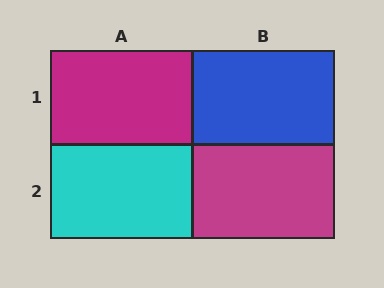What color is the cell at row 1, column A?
Magenta.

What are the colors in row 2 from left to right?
Cyan, magenta.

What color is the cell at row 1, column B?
Blue.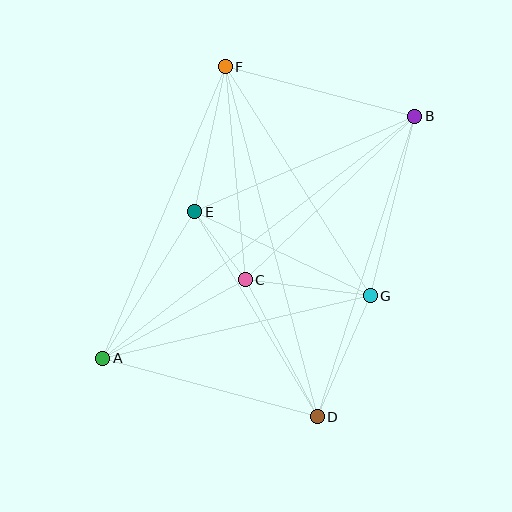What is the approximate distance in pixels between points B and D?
The distance between B and D is approximately 316 pixels.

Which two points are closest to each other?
Points C and E are closest to each other.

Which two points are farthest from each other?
Points A and B are farthest from each other.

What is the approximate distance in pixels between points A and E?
The distance between A and E is approximately 173 pixels.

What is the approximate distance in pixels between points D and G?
The distance between D and G is approximately 132 pixels.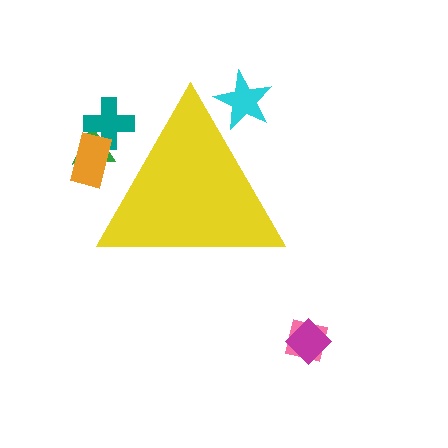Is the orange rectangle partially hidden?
Yes, the orange rectangle is partially hidden behind the yellow triangle.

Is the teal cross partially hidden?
Yes, the teal cross is partially hidden behind the yellow triangle.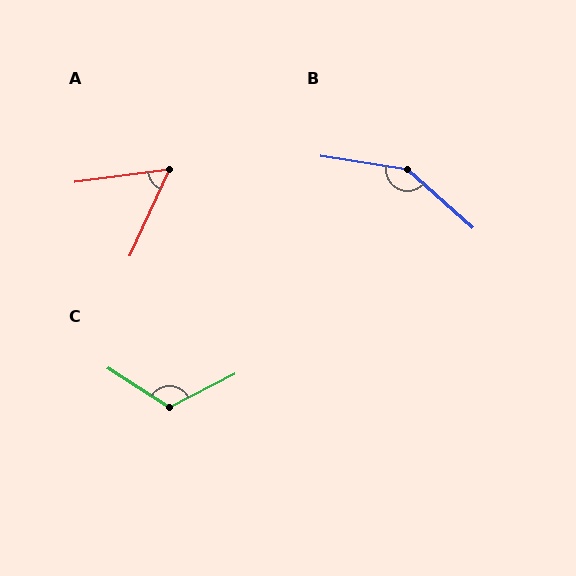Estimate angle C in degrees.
Approximately 120 degrees.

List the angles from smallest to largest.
A (58°), C (120°), B (147°).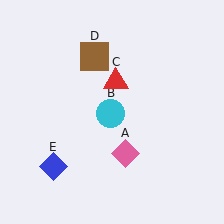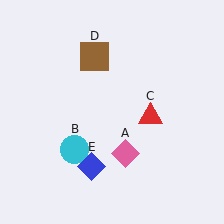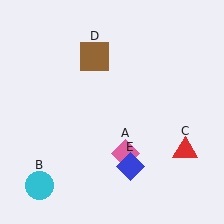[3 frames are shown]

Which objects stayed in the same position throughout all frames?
Pink diamond (object A) and brown square (object D) remained stationary.